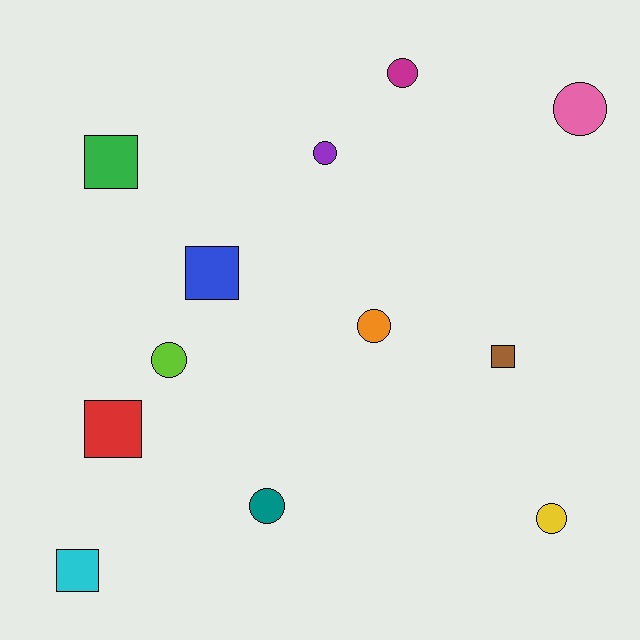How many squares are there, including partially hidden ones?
There are 5 squares.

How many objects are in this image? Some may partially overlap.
There are 12 objects.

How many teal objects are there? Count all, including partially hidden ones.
There is 1 teal object.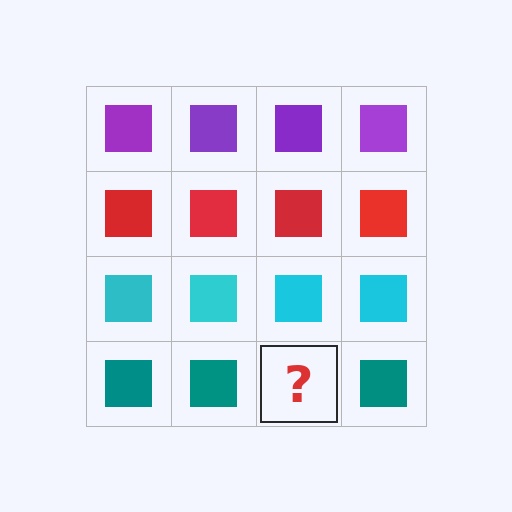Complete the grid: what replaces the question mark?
The question mark should be replaced with a teal square.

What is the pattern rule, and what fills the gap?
The rule is that each row has a consistent color. The gap should be filled with a teal square.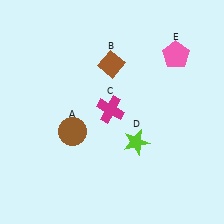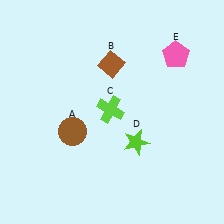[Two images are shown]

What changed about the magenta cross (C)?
In Image 1, C is magenta. In Image 2, it changed to lime.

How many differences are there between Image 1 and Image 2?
There is 1 difference between the two images.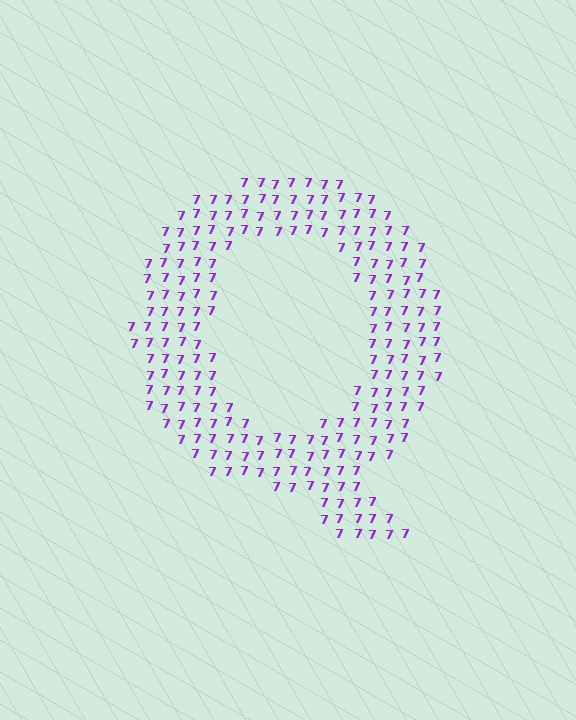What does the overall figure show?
The overall figure shows the letter Q.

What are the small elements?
The small elements are digit 7's.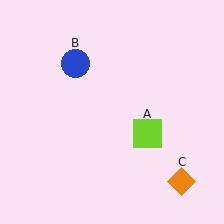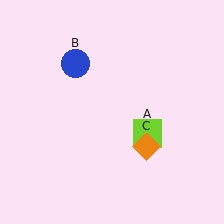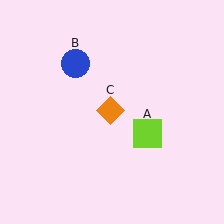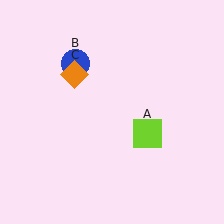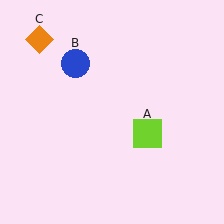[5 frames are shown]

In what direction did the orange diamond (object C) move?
The orange diamond (object C) moved up and to the left.